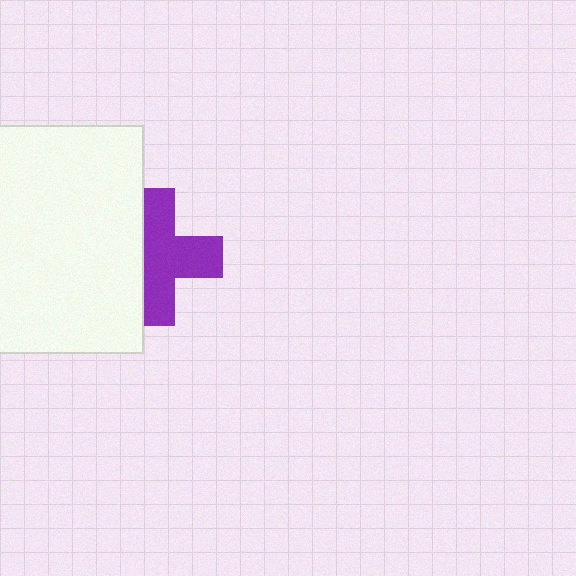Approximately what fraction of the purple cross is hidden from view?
Roughly 35% of the purple cross is hidden behind the white rectangle.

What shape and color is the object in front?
The object in front is a white rectangle.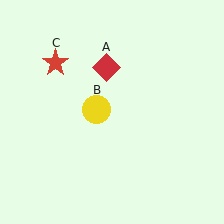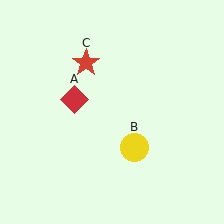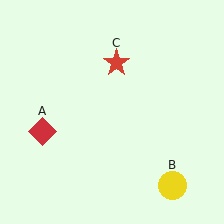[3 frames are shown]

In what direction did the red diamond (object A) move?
The red diamond (object A) moved down and to the left.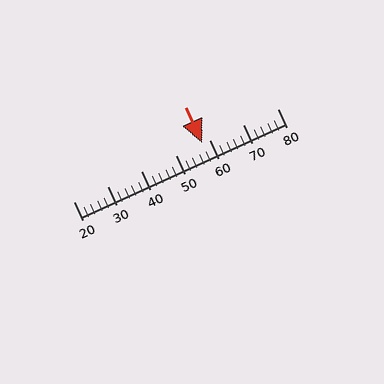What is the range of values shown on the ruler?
The ruler shows values from 20 to 80.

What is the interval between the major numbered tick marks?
The major tick marks are spaced 10 units apart.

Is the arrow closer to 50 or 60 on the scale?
The arrow is closer to 60.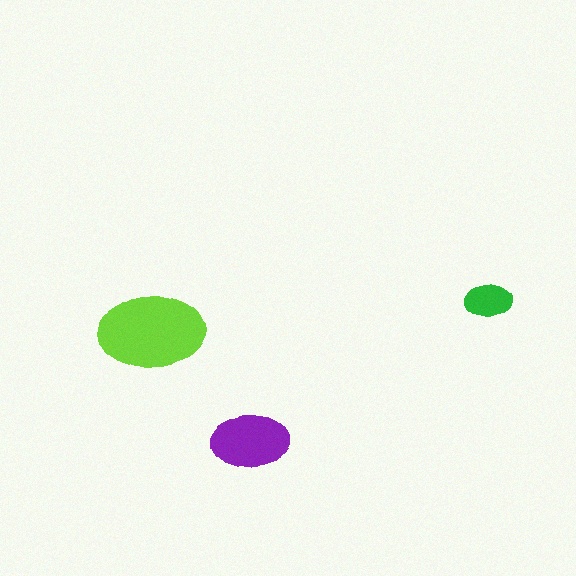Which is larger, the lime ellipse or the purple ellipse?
The lime one.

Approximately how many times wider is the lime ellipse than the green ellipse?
About 2 times wider.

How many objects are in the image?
There are 3 objects in the image.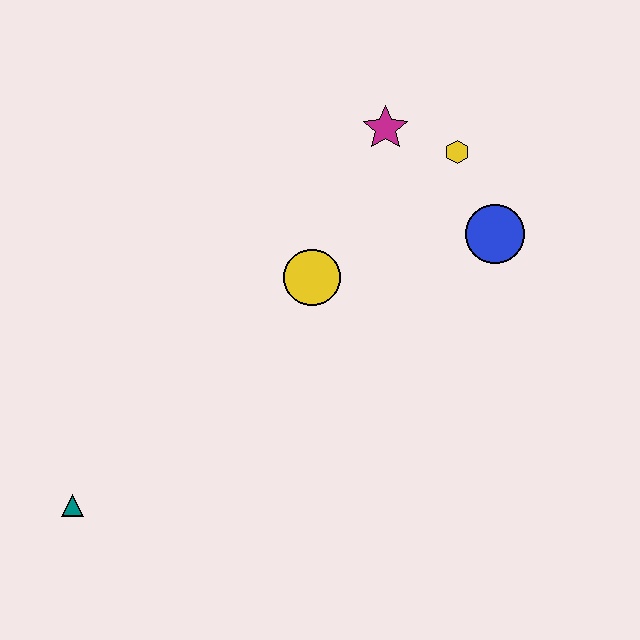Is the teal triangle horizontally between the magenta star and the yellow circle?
No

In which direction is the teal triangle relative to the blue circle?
The teal triangle is to the left of the blue circle.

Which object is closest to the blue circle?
The yellow hexagon is closest to the blue circle.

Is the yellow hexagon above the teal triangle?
Yes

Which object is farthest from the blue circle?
The teal triangle is farthest from the blue circle.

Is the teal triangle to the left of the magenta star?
Yes